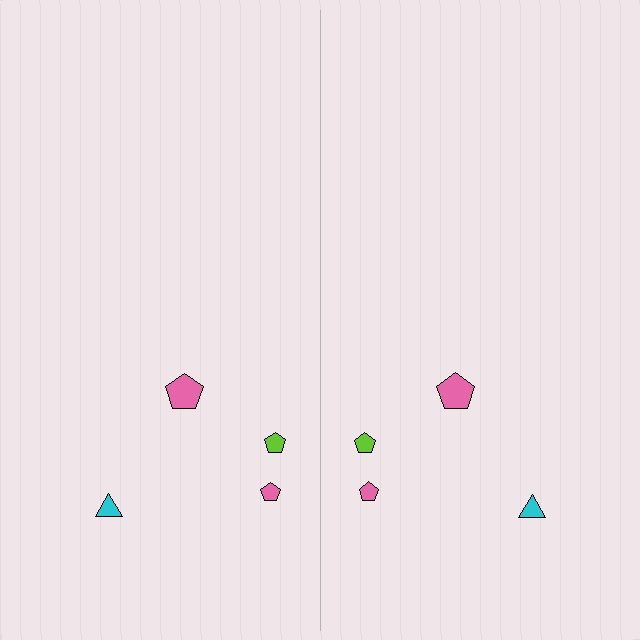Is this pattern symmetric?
Yes, this pattern has bilateral (reflection) symmetry.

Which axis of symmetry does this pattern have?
The pattern has a vertical axis of symmetry running through the center of the image.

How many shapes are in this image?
There are 8 shapes in this image.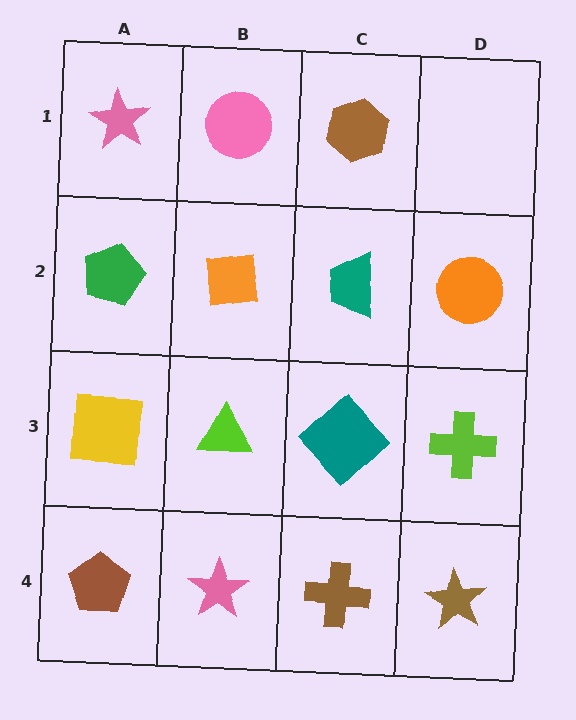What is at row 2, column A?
A green pentagon.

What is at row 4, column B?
A pink star.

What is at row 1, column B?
A pink circle.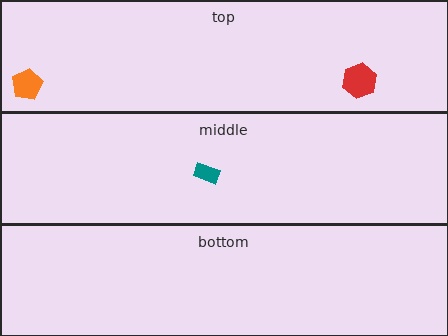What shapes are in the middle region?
The teal rectangle.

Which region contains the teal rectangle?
The middle region.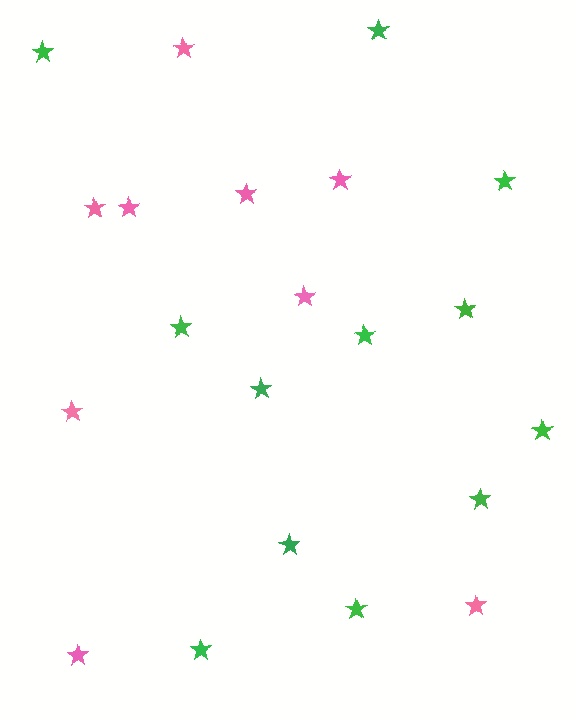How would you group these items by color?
There are 2 groups: one group of pink stars (9) and one group of green stars (12).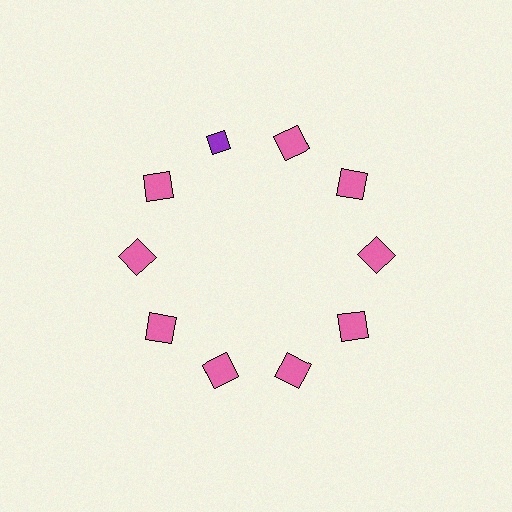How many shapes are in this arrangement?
There are 10 shapes arranged in a ring pattern.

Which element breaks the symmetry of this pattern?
The purple diamond at roughly the 11 o'clock position breaks the symmetry. All other shapes are pink squares.